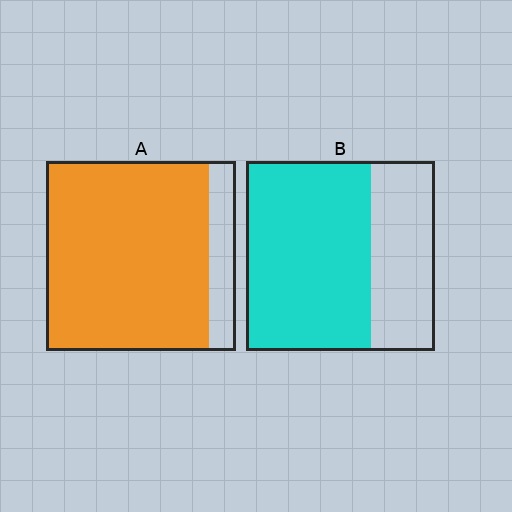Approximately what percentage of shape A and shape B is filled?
A is approximately 85% and B is approximately 65%.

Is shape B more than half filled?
Yes.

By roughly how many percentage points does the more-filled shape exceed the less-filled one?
By roughly 20 percentage points (A over B).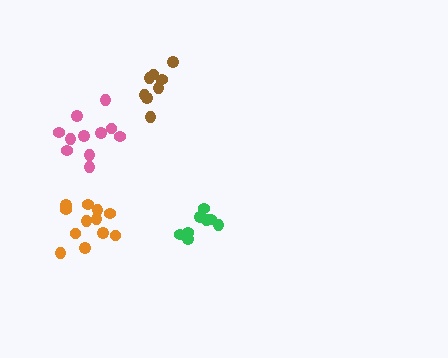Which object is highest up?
The brown cluster is topmost.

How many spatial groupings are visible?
There are 4 spatial groupings.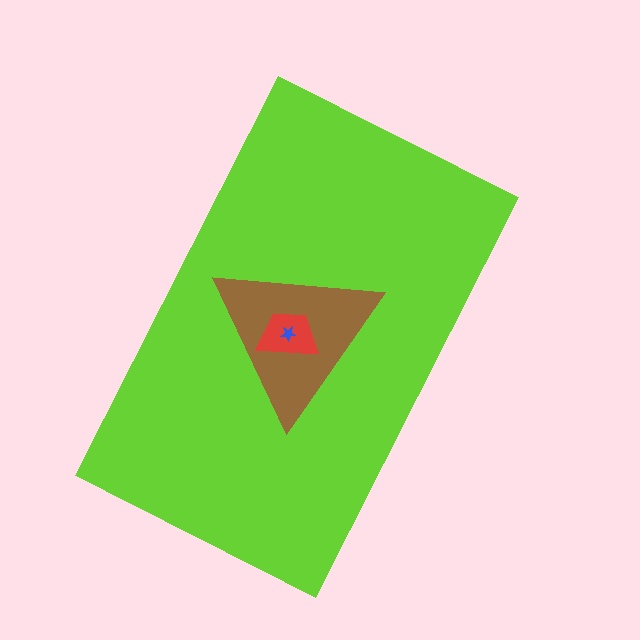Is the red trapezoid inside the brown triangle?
Yes.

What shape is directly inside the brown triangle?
The red trapezoid.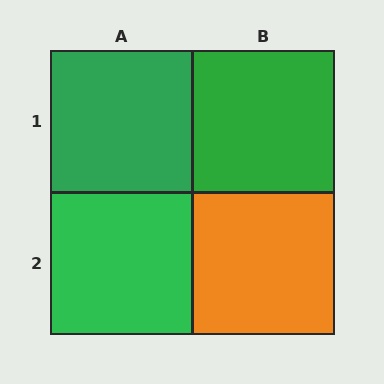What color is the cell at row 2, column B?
Orange.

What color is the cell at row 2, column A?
Green.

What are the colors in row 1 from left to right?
Green, green.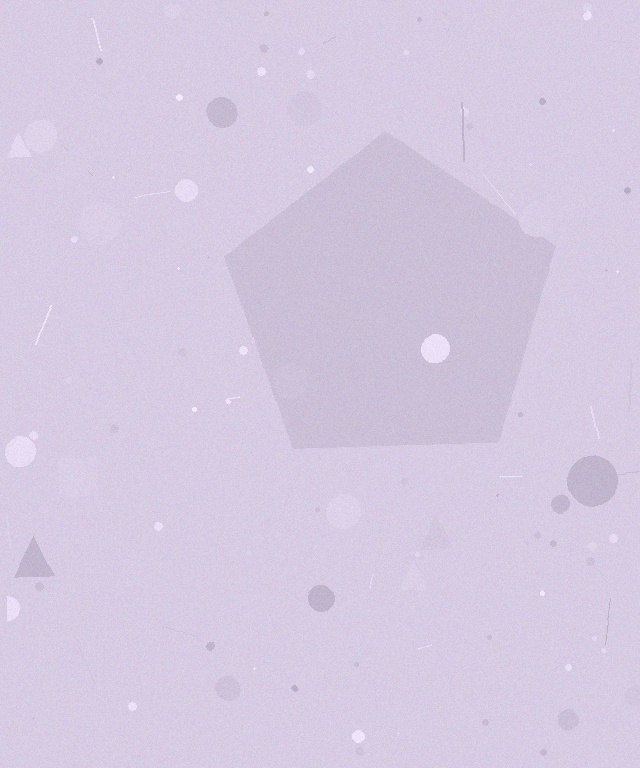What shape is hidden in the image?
A pentagon is hidden in the image.